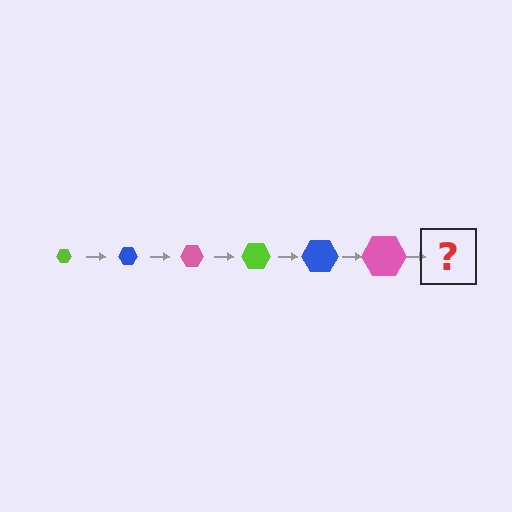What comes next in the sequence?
The next element should be a lime hexagon, larger than the previous one.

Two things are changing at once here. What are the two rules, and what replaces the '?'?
The two rules are that the hexagon grows larger each step and the color cycles through lime, blue, and pink. The '?' should be a lime hexagon, larger than the previous one.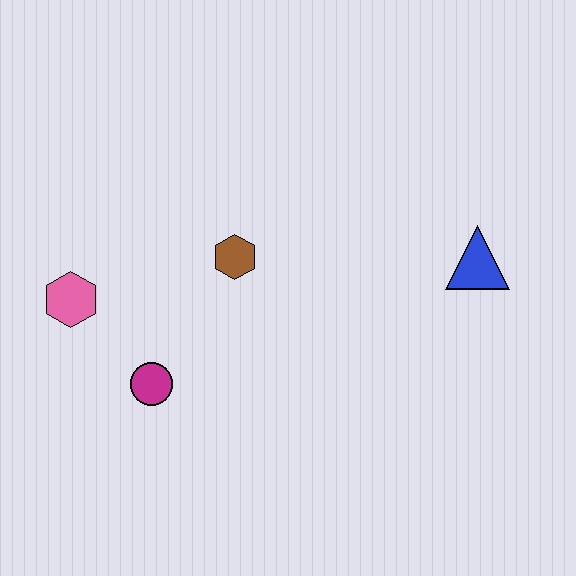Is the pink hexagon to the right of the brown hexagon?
No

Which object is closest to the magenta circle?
The pink hexagon is closest to the magenta circle.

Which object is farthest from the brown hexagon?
The blue triangle is farthest from the brown hexagon.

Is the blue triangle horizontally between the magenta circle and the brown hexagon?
No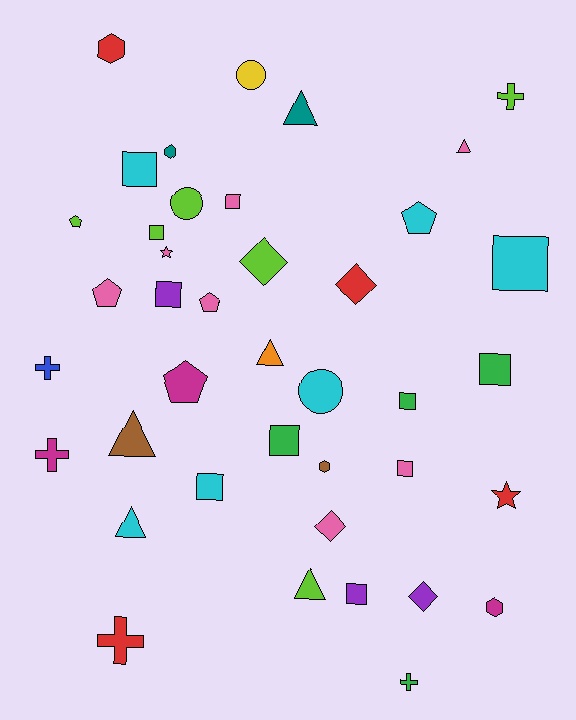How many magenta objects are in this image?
There are 3 magenta objects.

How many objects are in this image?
There are 40 objects.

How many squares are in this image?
There are 11 squares.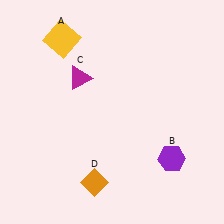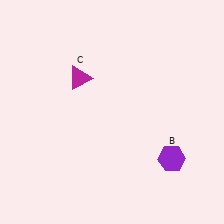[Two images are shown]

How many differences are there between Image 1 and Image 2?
There are 2 differences between the two images.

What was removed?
The orange diamond (D), the yellow square (A) were removed in Image 2.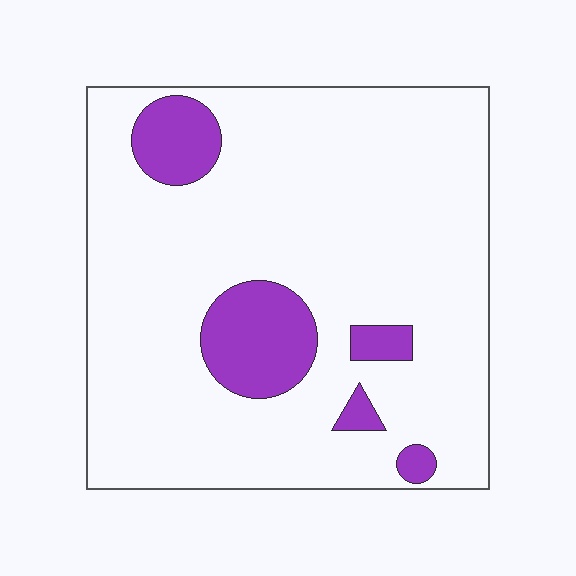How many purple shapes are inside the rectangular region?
5.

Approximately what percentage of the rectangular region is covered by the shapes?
Approximately 15%.